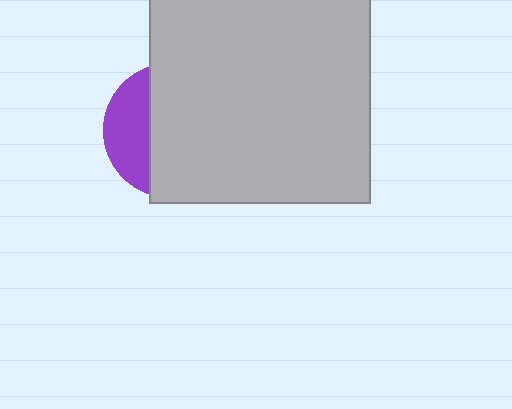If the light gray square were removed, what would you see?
You would see the complete purple circle.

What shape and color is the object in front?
The object in front is a light gray square.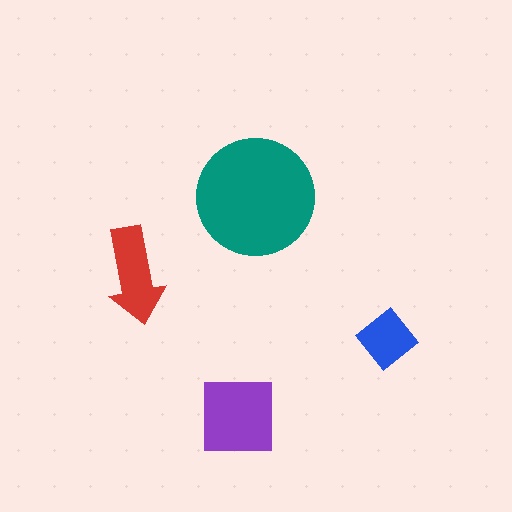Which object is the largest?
The teal circle.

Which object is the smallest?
The blue diamond.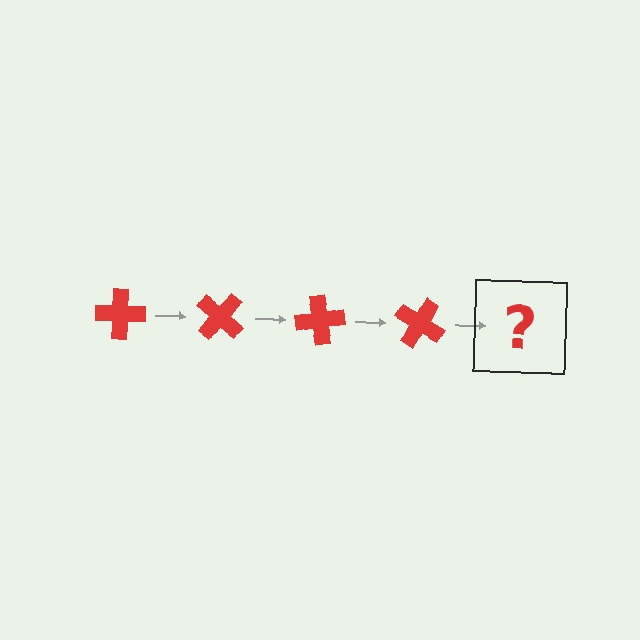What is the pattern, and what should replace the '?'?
The pattern is that the cross rotates 40 degrees each step. The '?' should be a red cross rotated 160 degrees.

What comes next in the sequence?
The next element should be a red cross rotated 160 degrees.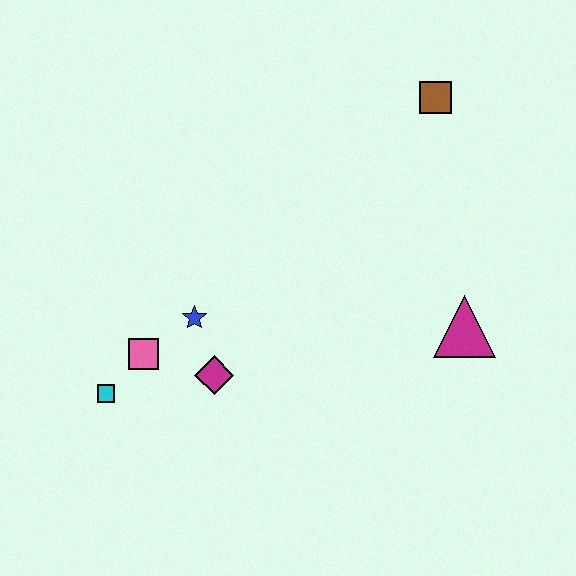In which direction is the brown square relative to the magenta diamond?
The brown square is above the magenta diamond.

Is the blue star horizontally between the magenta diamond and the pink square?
Yes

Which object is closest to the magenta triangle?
The brown square is closest to the magenta triangle.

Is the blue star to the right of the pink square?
Yes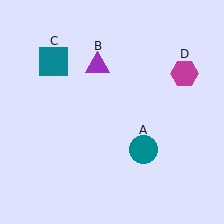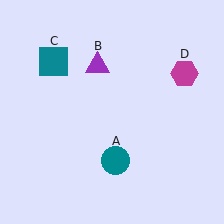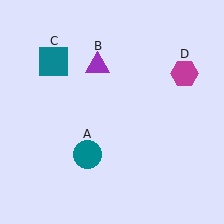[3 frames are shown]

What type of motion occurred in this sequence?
The teal circle (object A) rotated clockwise around the center of the scene.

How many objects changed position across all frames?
1 object changed position: teal circle (object A).